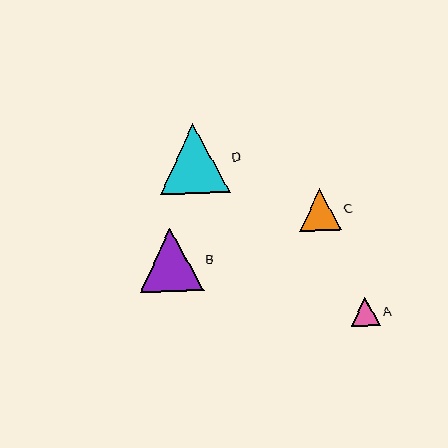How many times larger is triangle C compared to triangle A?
Triangle C is approximately 1.5 times the size of triangle A.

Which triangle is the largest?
Triangle D is the largest with a size of approximately 70 pixels.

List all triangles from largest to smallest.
From largest to smallest: D, B, C, A.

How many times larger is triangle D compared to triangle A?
Triangle D is approximately 2.4 times the size of triangle A.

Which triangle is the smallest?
Triangle A is the smallest with a size of approximately 29 pixels.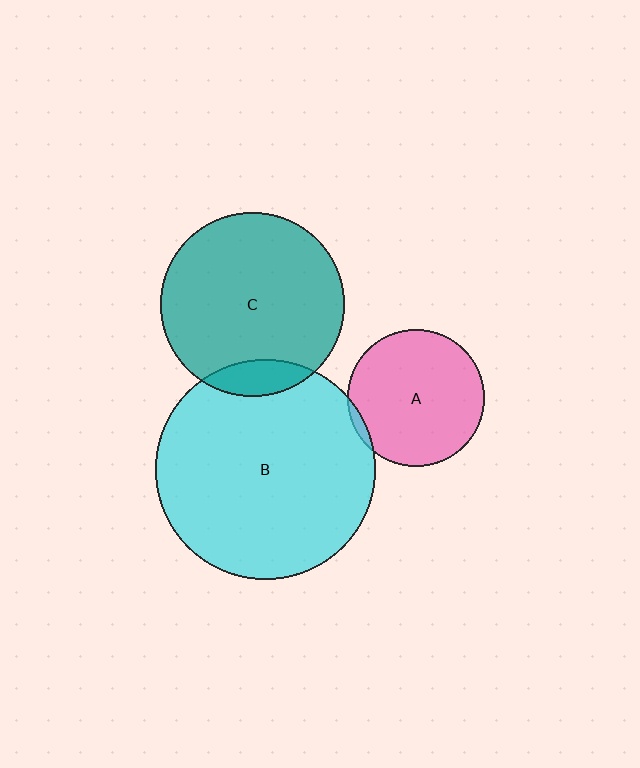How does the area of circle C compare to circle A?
Approximately 1.8 times.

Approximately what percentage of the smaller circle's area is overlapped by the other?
Approximately 10%.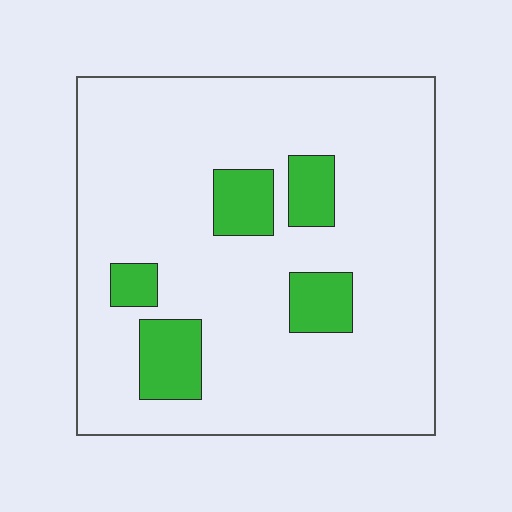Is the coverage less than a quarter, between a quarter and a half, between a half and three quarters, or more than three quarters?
Less than a quarter.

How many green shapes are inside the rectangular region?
5.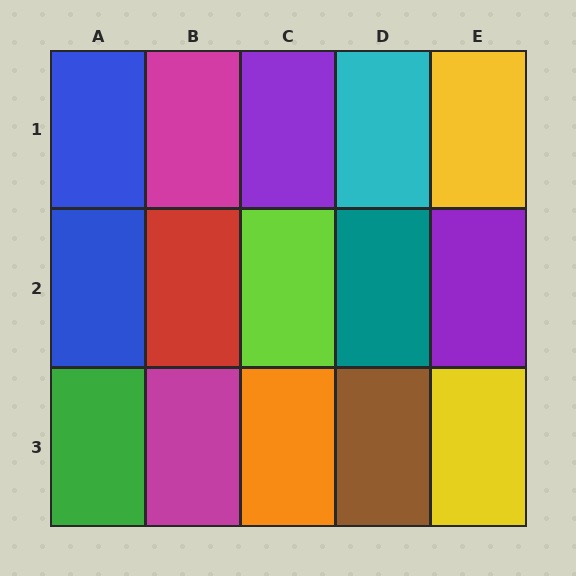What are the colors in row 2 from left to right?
Blue, red, lime, teal, purple.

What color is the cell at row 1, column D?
Cyan.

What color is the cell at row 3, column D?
Brown.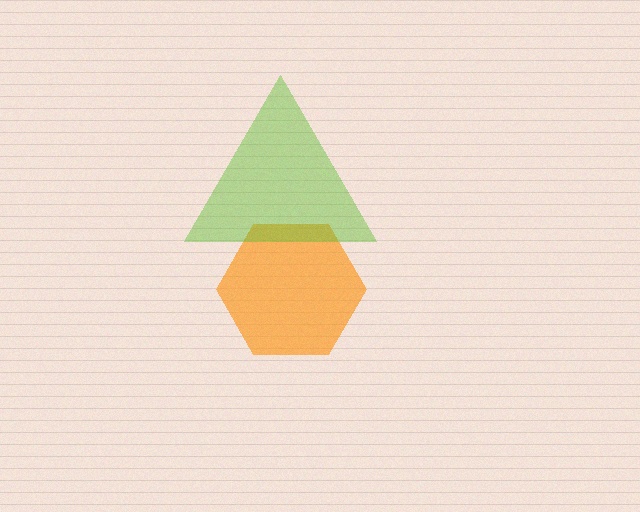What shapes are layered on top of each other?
The layered shapes are: an orange hexagon, a lime triangle.